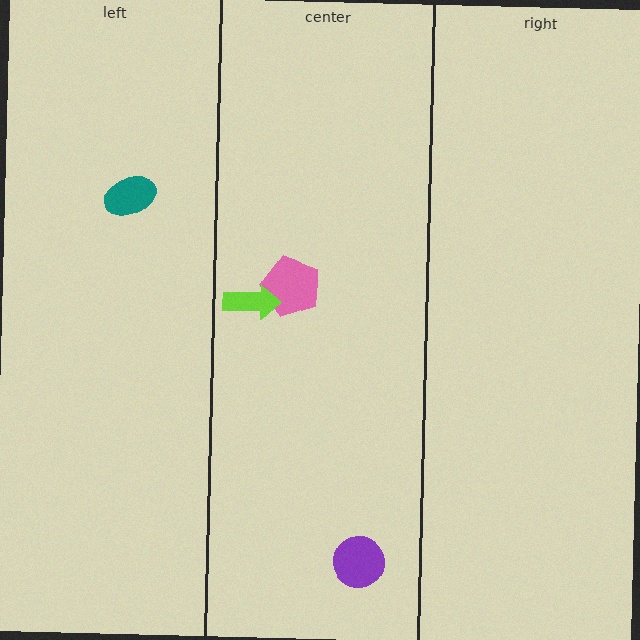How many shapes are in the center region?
3.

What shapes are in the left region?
The teal ellipse.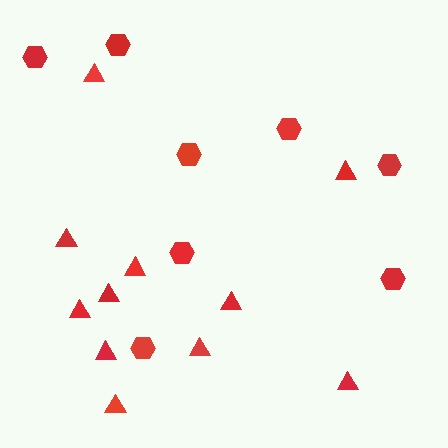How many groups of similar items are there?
There are 2 groups: one group of hexagons (8) and one group of triangles (11).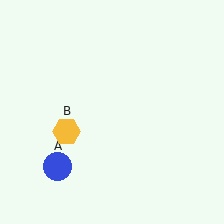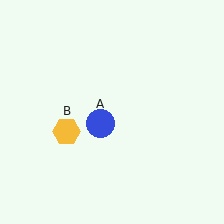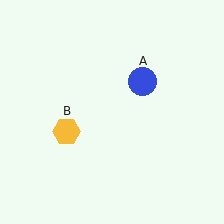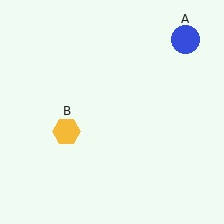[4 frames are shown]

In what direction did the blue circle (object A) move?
The blue circle (object A) moved up and to the right.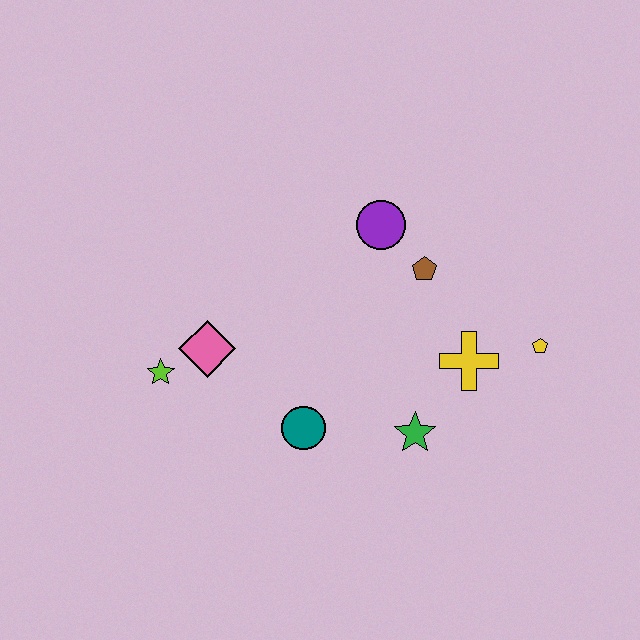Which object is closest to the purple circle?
The brown pentagon is closest to the purple circle.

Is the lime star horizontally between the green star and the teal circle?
No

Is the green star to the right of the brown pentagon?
No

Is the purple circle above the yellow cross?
Yes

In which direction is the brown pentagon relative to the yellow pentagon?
The brown pentagon is to the left of the yellow pentagon.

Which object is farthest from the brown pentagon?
The lime star is farthest from the brown pentagon.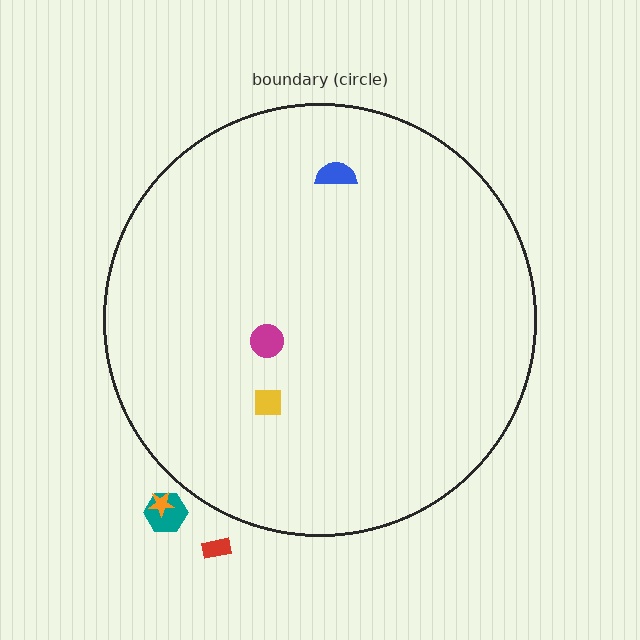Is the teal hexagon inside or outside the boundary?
Outside.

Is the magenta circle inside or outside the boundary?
Inside.